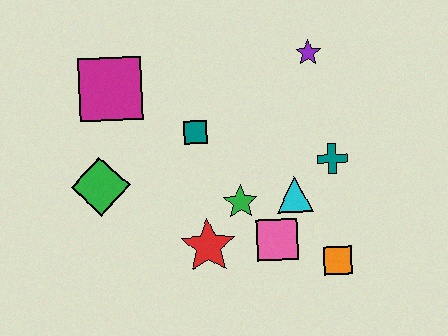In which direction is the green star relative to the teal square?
The green star is below the teal square.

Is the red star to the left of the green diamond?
No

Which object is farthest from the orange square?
The magenta square is farthest from the orange square.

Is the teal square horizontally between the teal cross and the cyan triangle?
No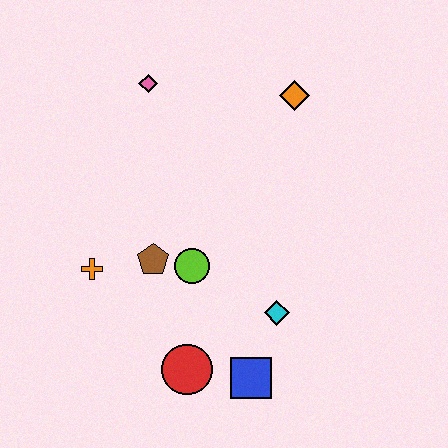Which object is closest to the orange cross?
The brown pentagon is closest to the orange cross.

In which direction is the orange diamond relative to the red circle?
The orange diamond is above the red circle.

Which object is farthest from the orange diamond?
The red circle is farthest from the orange diamond.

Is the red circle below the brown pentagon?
Yes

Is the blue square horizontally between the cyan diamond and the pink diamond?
Yes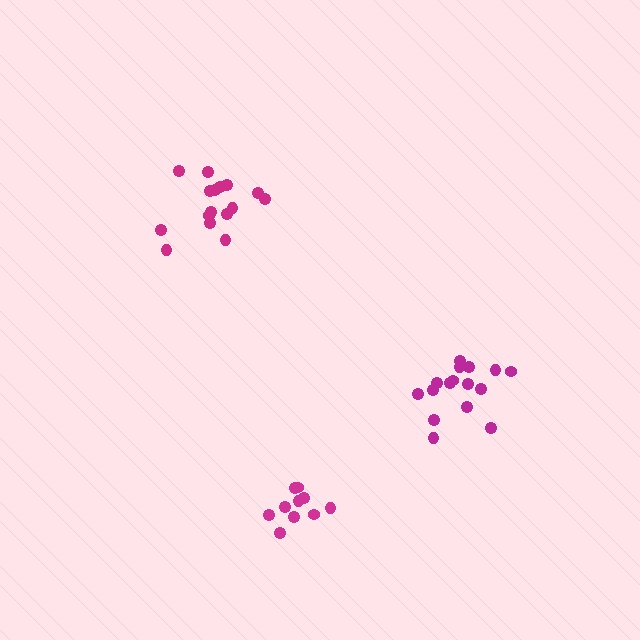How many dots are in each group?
Group 1: 16 dots, Group 2: 16 dots, Group 3: 10 dots (42 total).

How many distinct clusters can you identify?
There are 3 distinct clusters.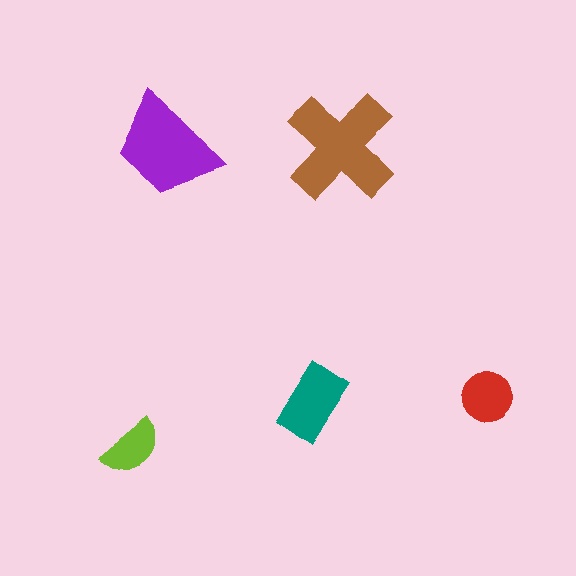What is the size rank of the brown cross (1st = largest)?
1st.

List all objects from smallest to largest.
The lime semicircle, the red circle, the teal rectangle, the purple trapezoid, the brown cross.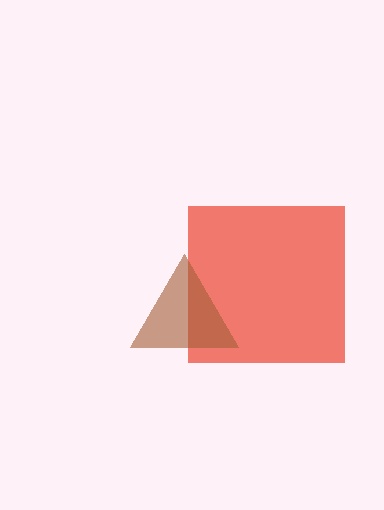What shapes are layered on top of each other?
The layered shapes are: a red square, a brown triangle.